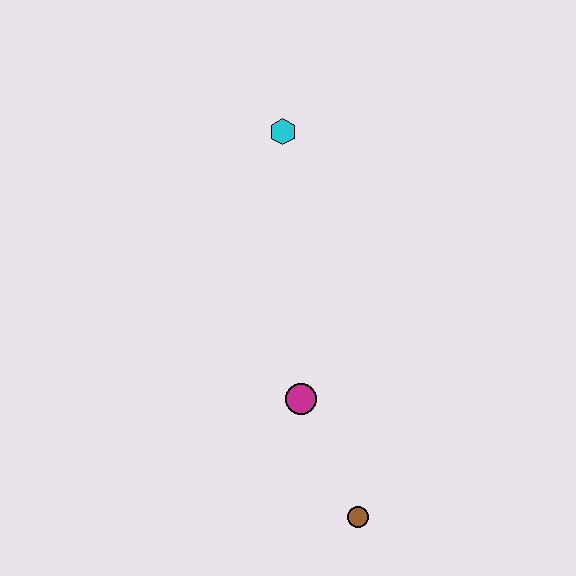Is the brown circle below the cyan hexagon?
Yes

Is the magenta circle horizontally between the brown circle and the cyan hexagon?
Yes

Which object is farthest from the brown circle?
The cyan hexagon is farthest from the brown circle.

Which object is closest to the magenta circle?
The brown circle is closest to the magenta circle.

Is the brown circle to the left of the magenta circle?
No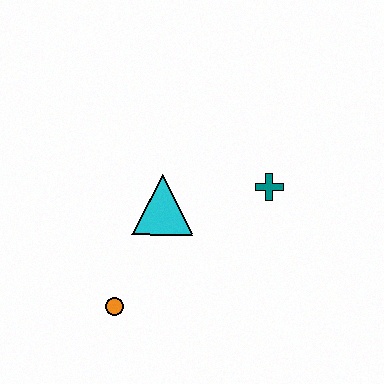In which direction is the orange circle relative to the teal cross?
The orange circle is to the left of the teal cross.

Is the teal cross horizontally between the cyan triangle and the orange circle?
No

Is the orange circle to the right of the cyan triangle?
No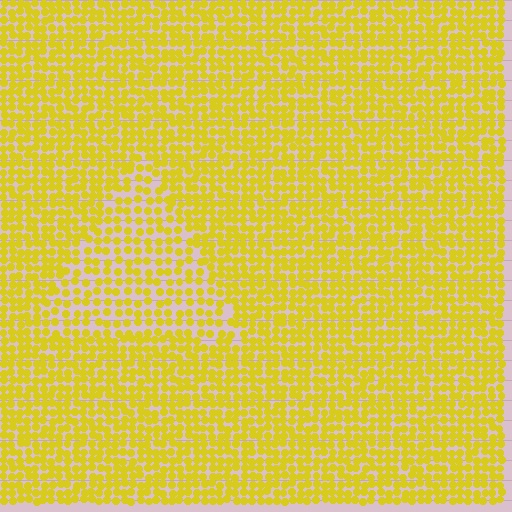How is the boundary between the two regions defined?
The boundary is defined by a change in element density (approximately 1.6x ratio). All elements are the same color, size, and shape.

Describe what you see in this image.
The image contains small yellow elements arranged at two different densities. A triangle-shaped region is visible where the elements are less densely packed than the surrounding area.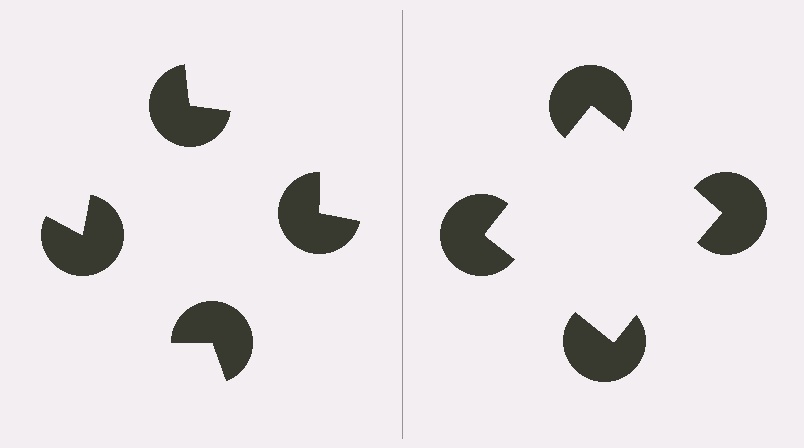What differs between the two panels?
The pac-man discs are positioned identically on both sides; only the wedge orientations differ. On the right they align to a square; on the left they are misaligned.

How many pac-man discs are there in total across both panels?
8 — 4 on each side.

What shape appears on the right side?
An illusory square.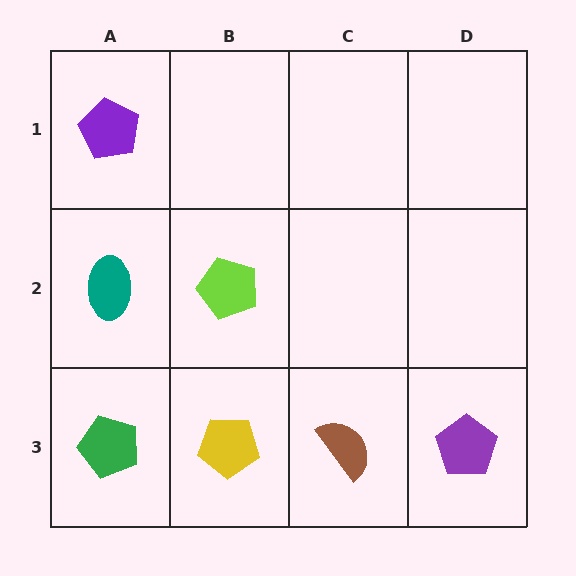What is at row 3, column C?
A brown semicircle.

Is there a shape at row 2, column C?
No, that cell is empty.